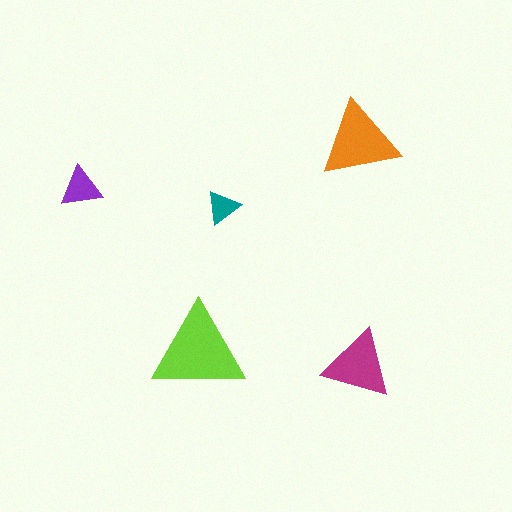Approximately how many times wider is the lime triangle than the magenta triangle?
About 1.5 times wider.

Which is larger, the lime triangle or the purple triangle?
The lime one.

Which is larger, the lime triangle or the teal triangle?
The lime one.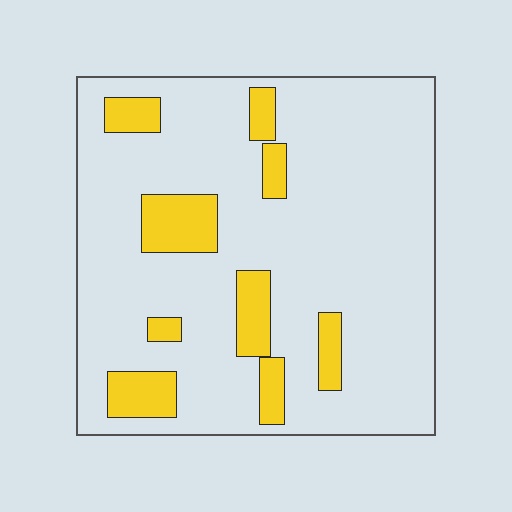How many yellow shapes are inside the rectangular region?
9.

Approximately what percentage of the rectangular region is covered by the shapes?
Approximately 15%.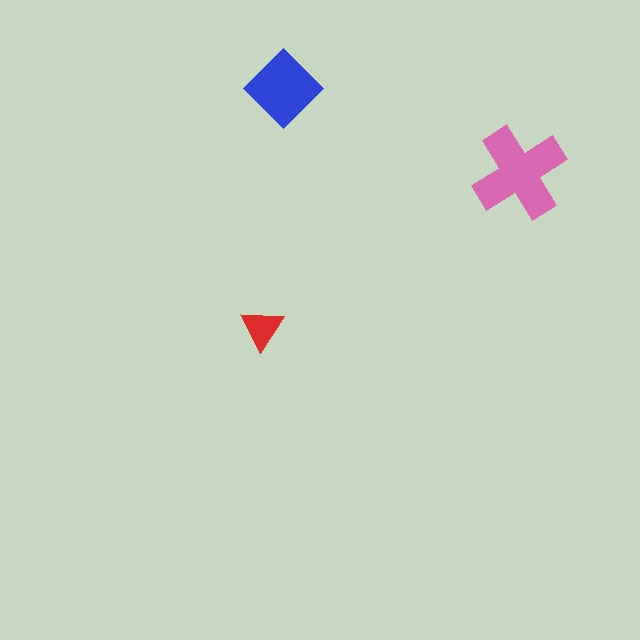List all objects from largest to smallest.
The pink cross, the blue diamond, the red triangle.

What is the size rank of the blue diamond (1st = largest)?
2nd.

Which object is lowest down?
The red triangle is bottommost.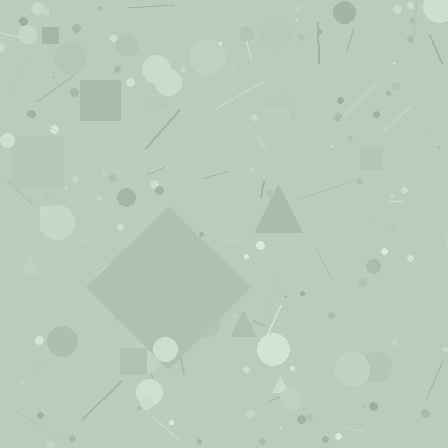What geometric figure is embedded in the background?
A diamond is embedded in the background.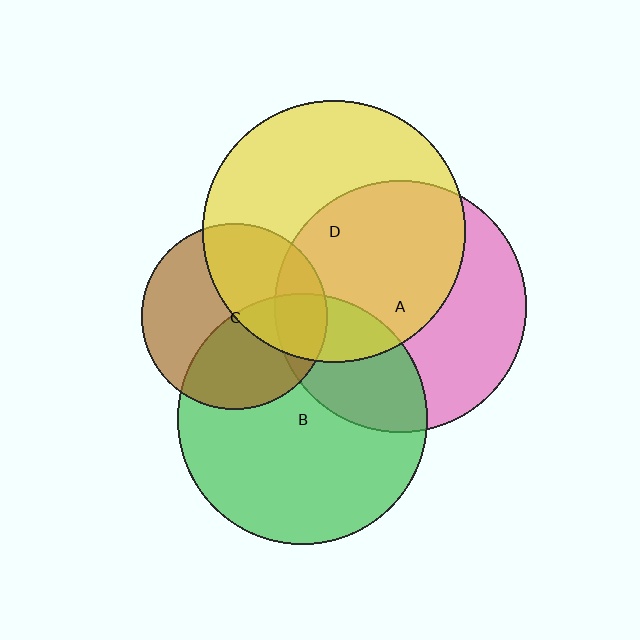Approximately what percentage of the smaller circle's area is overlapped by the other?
Approximately 45%.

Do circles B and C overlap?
Yes.